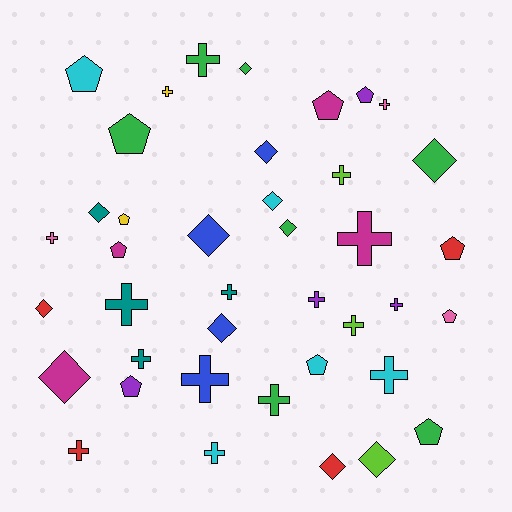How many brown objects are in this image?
There are no brown objects.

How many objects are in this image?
There are 40 objects.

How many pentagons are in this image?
There are 11 pentagons.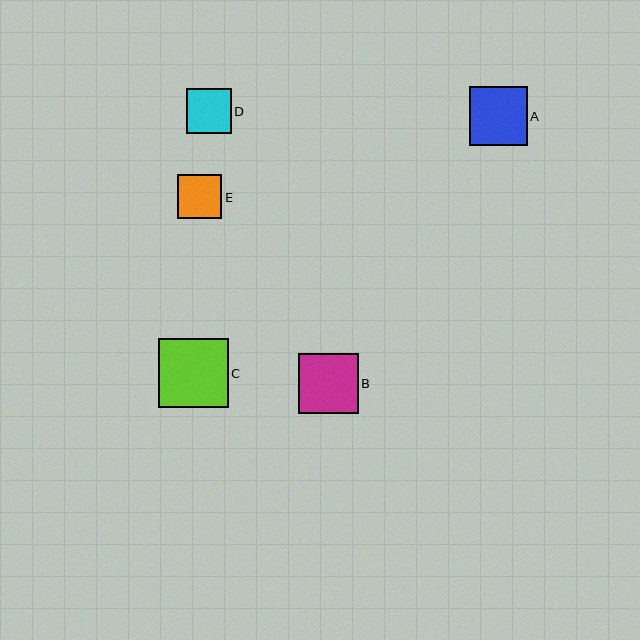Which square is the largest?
Square C is the largest with a size of approximately 69 pixels.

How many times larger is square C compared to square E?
Square C is approximately 1.6 times the size of square E.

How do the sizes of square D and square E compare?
Square D and square E are approximately the same size.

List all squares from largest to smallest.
From largest to smallest: C, B, A, D, E.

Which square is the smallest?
Square E is the smallest with a size of approximately 44 pixels.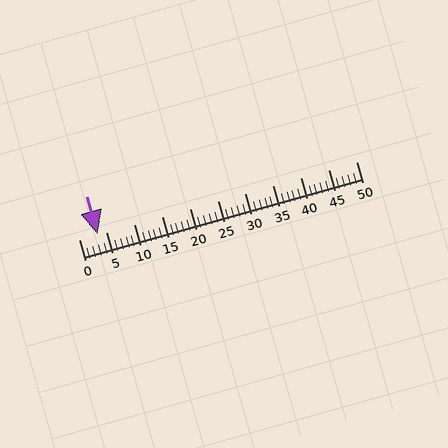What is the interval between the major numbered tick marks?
The major tick marks are spaced 5 units apart.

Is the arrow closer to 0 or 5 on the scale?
The arrow is closer to 5.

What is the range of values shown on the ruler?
The ruler shows values from 0 to 50.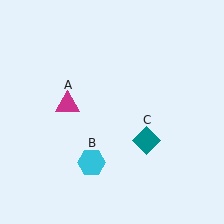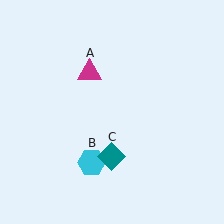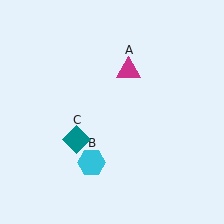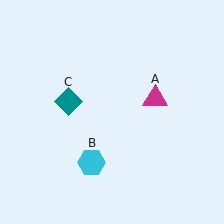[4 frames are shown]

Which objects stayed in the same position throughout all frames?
Cyan hexagon (object B) remained stationary.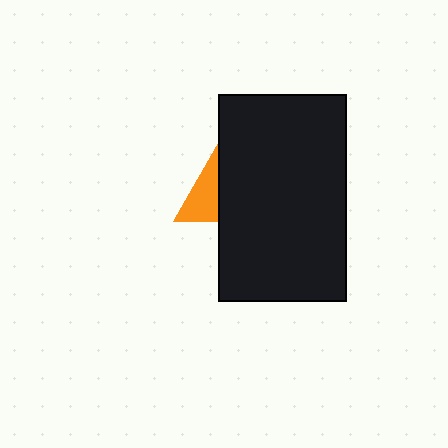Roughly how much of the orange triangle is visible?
A small part of it is visible (roughly 32%).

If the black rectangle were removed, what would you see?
You would see the complete orange triangle.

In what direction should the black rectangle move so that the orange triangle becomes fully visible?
The black rectangle should move right. That is the shortest direction to clear the overlap and leave the orange triangle fully visible.